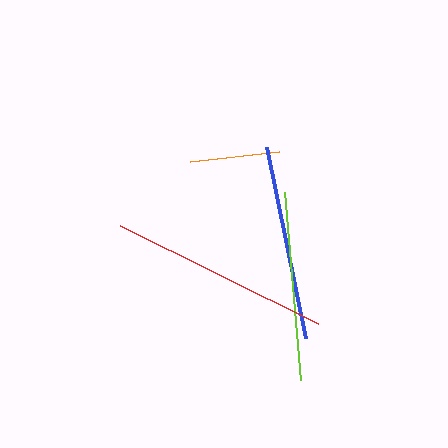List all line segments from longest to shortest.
From longest to shortest: red, blue, lime, orange.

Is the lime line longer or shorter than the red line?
The red line is longer than the lime line.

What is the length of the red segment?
The red segment is approximately 221 pixels long.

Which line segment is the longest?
The red line is the longest at approximately 221 pixels.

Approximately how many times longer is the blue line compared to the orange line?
The blue line is approximately 2.2 times the length of the orange line.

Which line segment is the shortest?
The orange line is the shortest at approximately 89 pixels.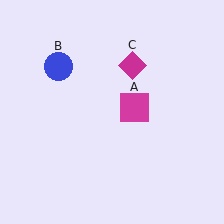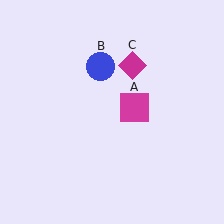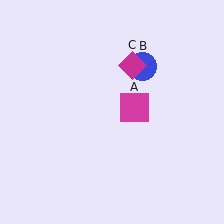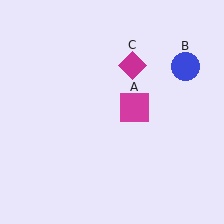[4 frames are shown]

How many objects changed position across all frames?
1 object changed position: blue circle (object B).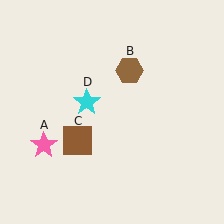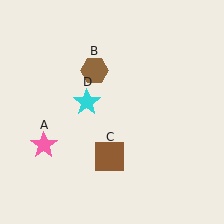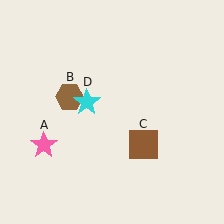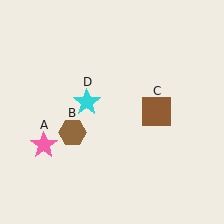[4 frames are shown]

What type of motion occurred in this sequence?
The brown hexagon (object B), brown square (object C) rotated counterclockwise around the center of the scene.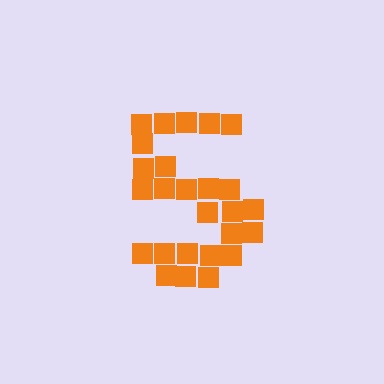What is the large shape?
The large shape is the letter S.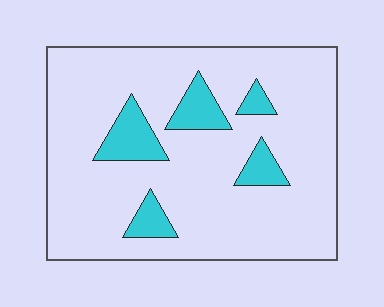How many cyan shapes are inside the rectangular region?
5.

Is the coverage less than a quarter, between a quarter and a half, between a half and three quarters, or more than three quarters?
Less than a quarter.